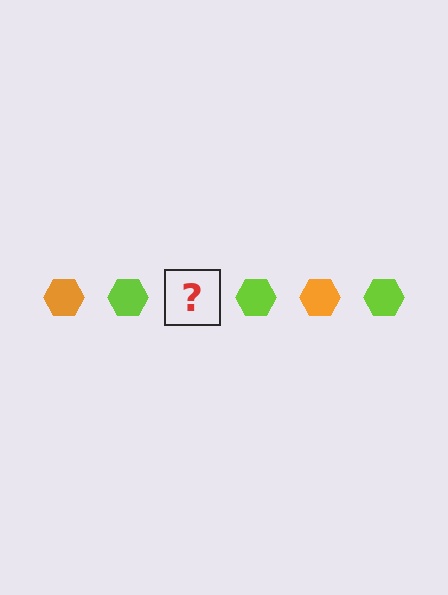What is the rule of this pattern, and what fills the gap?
The rule is that the pattern cycles through orange, lime hexagons. The gap should be filled with an orange hexagon.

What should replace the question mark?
The question mark should be replaced with an orange hexagon.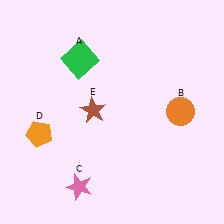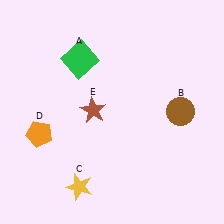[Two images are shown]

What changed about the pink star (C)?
In Image 1, C is pink. In Image 2, it changed to yellow.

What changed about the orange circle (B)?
In Image 1, B is orange. In Image 2, it changed to brown.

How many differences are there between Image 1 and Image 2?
There are 2 differences between the two images.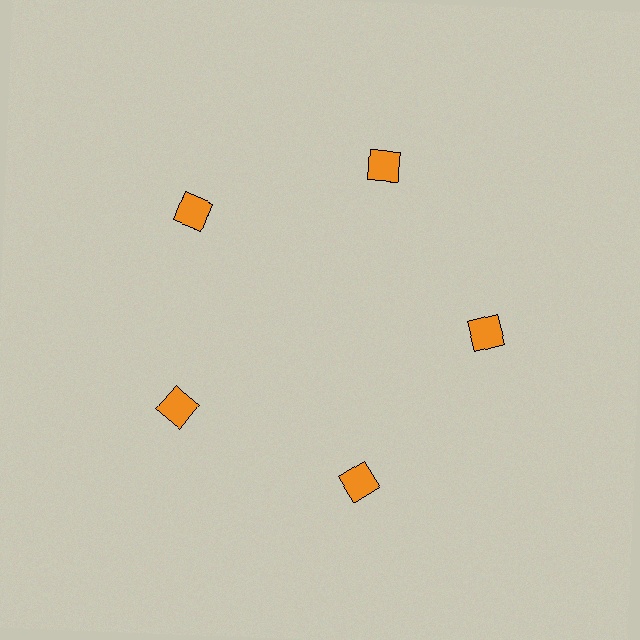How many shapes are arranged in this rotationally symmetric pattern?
There are 5 shapes, arranged in 5 groups of 1.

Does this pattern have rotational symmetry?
Yes, this pattern has 5-fold rotational symmetry. It looks the same after rotating 72 degrees around the center.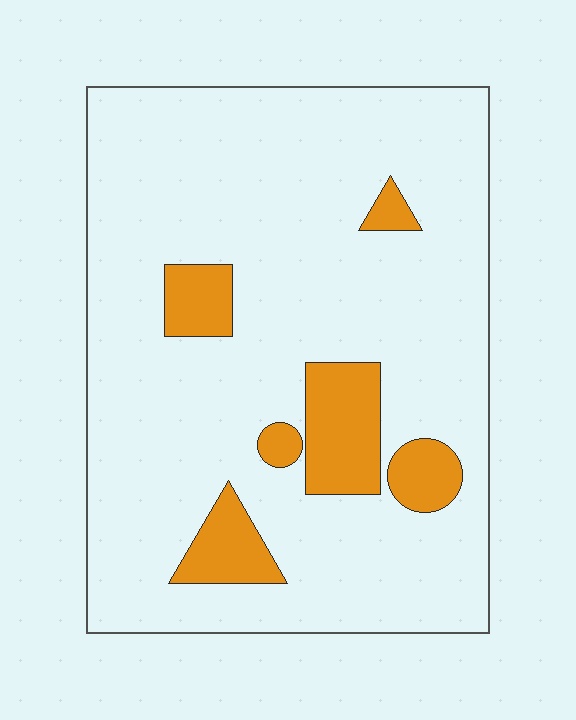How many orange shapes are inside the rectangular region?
6.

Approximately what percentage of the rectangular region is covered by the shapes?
Approximately 15%.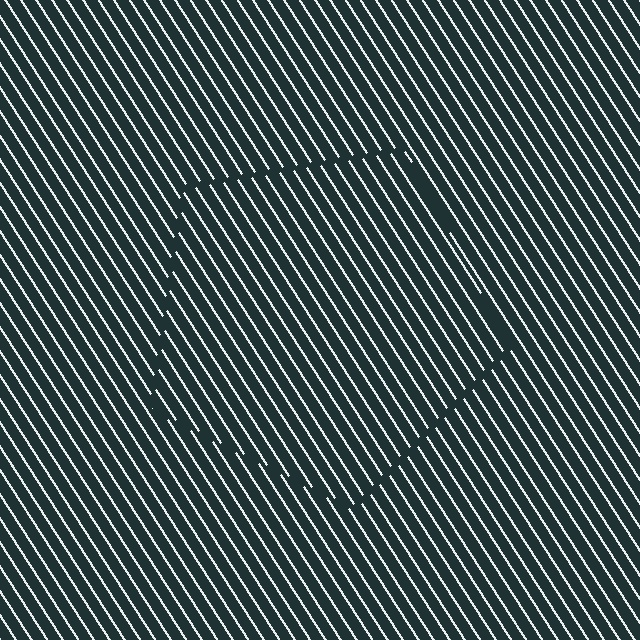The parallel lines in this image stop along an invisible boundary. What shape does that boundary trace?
An illusory pentagon. The interior of the shape contains the same grating, shifted by half a period — the contour is defined by the phase discontinuity where line-ends from the inner and outer gratings abut.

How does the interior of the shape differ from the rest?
The interior of the shape contains the same grating, shifted by half a period — the contour is defined by the phase discontinuity where line-ends from the inner and outer gratings abut.